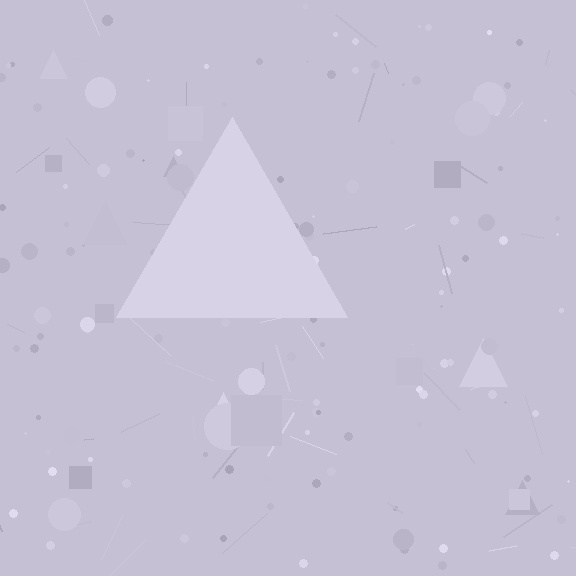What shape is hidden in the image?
A triangle is hidden in the image.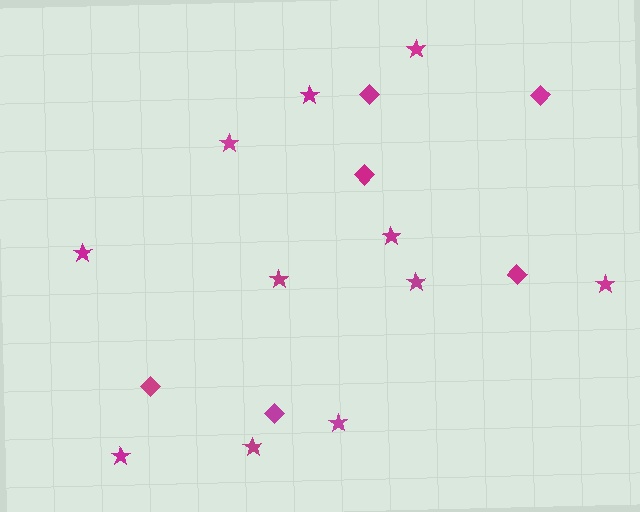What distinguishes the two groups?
There are 2 groups: one group of diamonds (6) and one group of stars (11).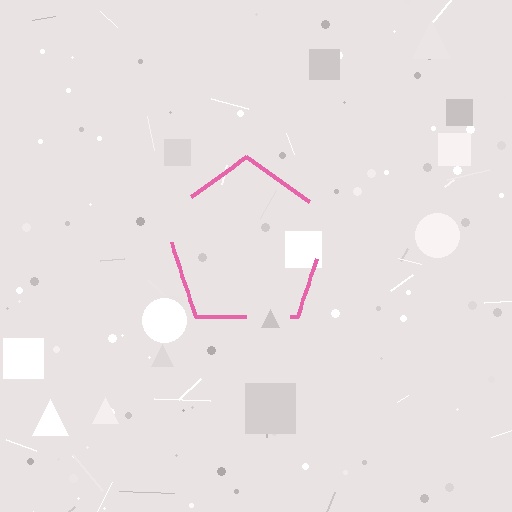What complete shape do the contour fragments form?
The contour fragments form a pentagon.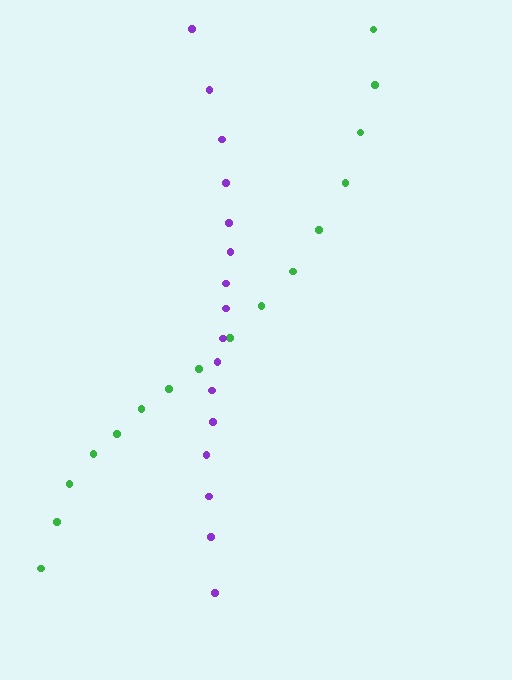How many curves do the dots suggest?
There are 2 distinct paths.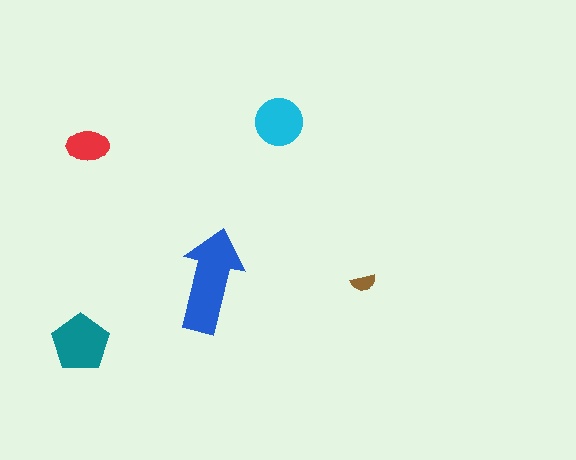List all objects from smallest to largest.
The brown semicircle, the red ellipse, the cyan circle, the teal pentagon, the blue arrow.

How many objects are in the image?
There are 5 objects in the image.